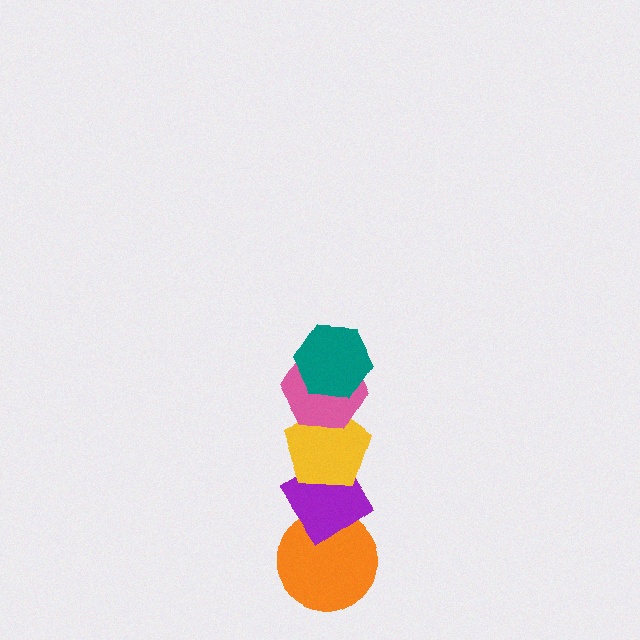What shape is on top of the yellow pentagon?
The pink hexagon is on top of the yellow pentagon.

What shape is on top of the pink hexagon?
The teal hexagon is on top of the pink hexagon.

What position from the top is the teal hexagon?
The teal hexagon is 1st from the top.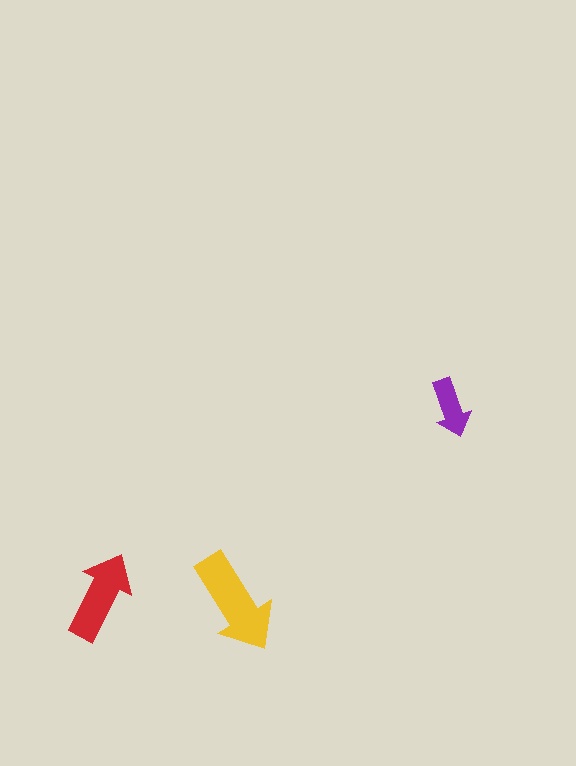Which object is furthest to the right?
The purple arrow is rightmost.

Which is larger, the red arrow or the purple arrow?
The red one.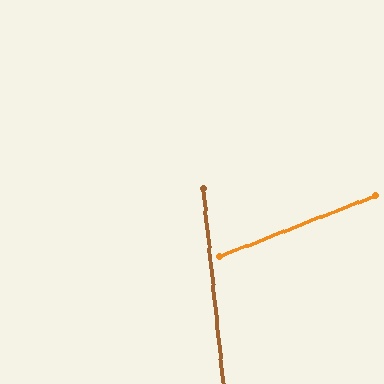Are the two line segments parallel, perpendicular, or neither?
Neither parallel nor perpendicular — they differ by about 75°.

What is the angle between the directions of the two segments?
Approximately 75 degrees.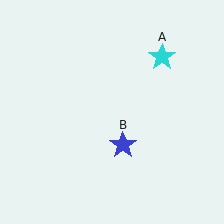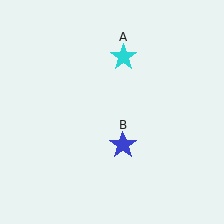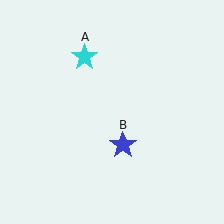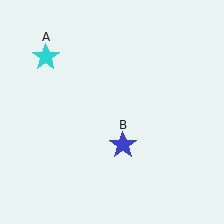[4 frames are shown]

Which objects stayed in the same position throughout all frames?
Blue star (object B) remained stationary.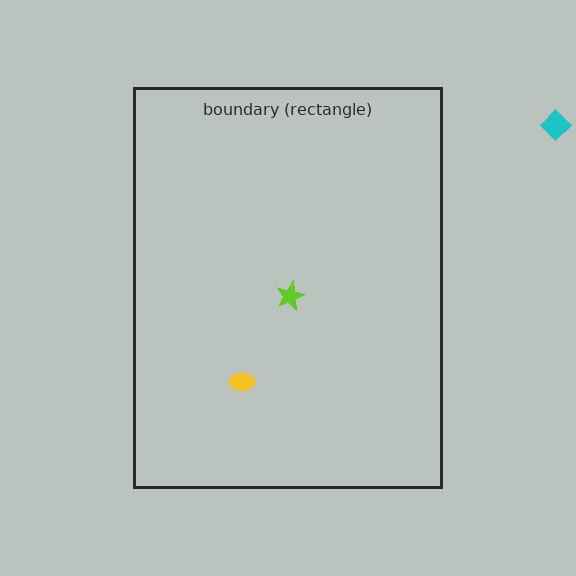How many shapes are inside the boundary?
2 inside, 1 outside.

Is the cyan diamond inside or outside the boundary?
Outside.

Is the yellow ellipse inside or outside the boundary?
Inside.